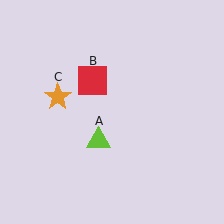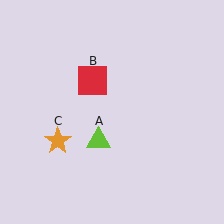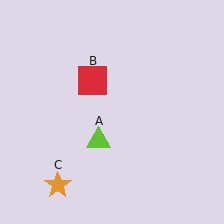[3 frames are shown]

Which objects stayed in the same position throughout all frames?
Lime triangle (object A) and red square (object B) remained stationary.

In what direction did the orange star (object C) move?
The orange star (object C) moved down.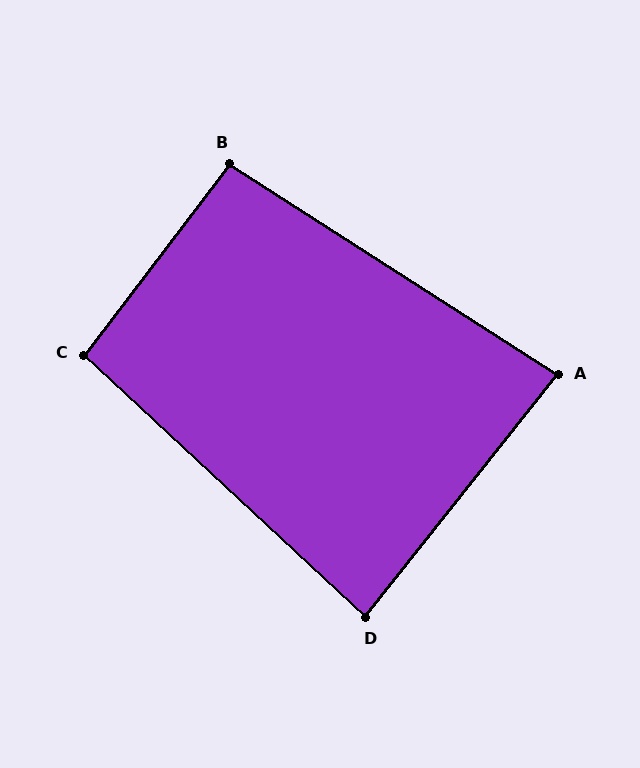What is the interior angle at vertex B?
Approximately 95 degrees (approximately right).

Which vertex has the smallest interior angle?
A, at approximately 84 degrees.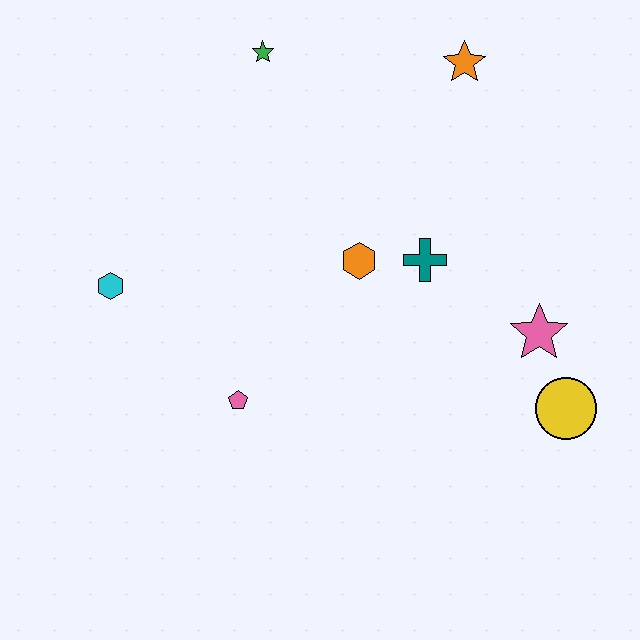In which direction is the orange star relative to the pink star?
The orange star is above the pink star.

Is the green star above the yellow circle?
Yes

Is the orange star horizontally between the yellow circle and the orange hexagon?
Yes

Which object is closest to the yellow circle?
The pink star is closest to the yellow circle.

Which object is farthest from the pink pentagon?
The orange star is farthest from the pink pentagon.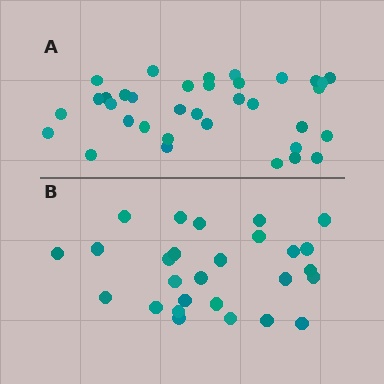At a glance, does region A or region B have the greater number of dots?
Region A (the top region) has more dots.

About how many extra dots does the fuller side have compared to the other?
Region A has roughly 8 or so more dots than region B.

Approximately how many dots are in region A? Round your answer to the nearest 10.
About 40 dots. (The exact count is 35, which rounds to 40.)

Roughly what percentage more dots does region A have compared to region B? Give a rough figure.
About 30% more.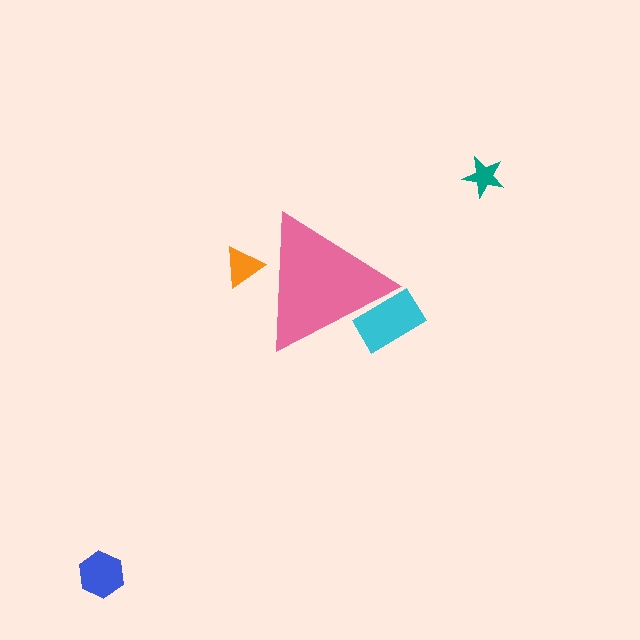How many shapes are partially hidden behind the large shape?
2 shapes are partially hidden.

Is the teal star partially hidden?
No, the teal star is fully visible.